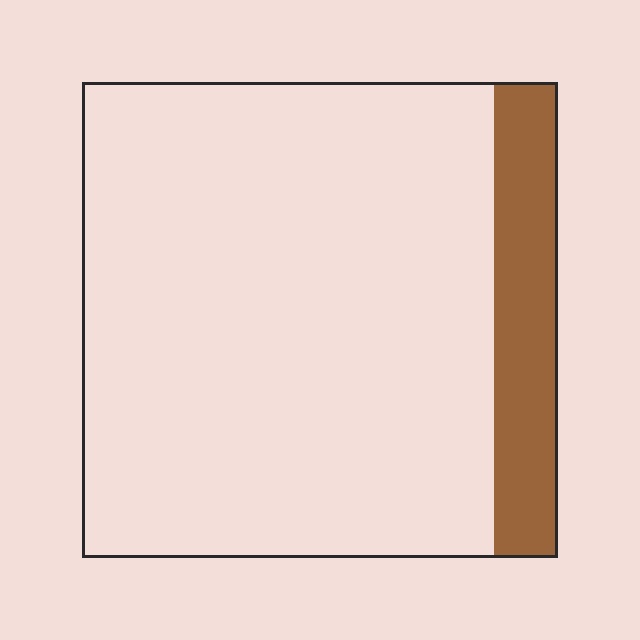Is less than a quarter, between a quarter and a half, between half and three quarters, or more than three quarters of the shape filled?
Less than a quarter.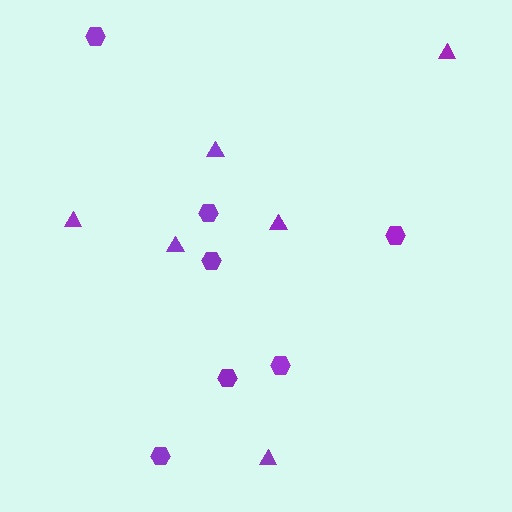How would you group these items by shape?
There are 2 groups: one group of hexagons (7) and one group of triangles (6).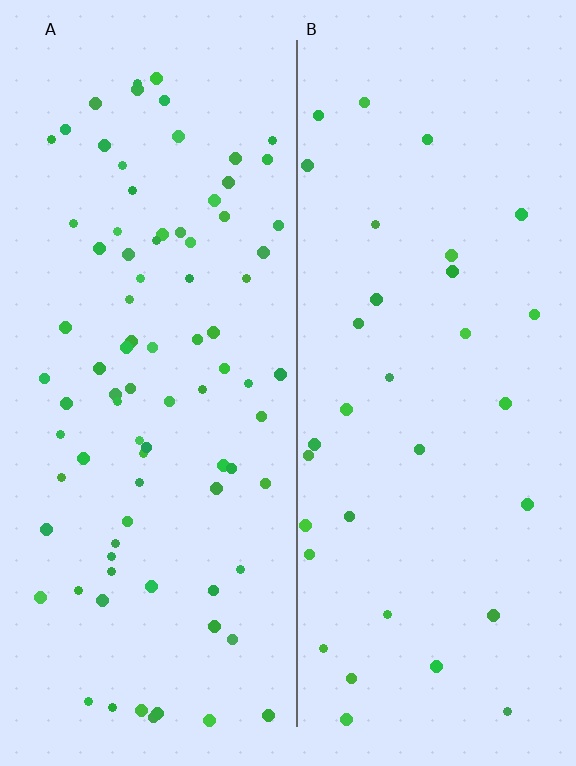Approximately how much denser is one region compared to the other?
Approximately 2.6× — region A over region B.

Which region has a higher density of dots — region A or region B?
A (the left).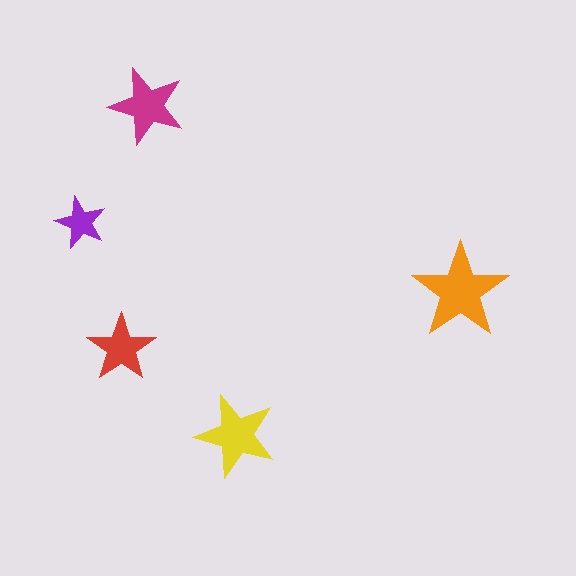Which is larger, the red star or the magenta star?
The magenta one.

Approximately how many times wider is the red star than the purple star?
About 1.5 times wider.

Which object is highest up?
The magenta star is topmost.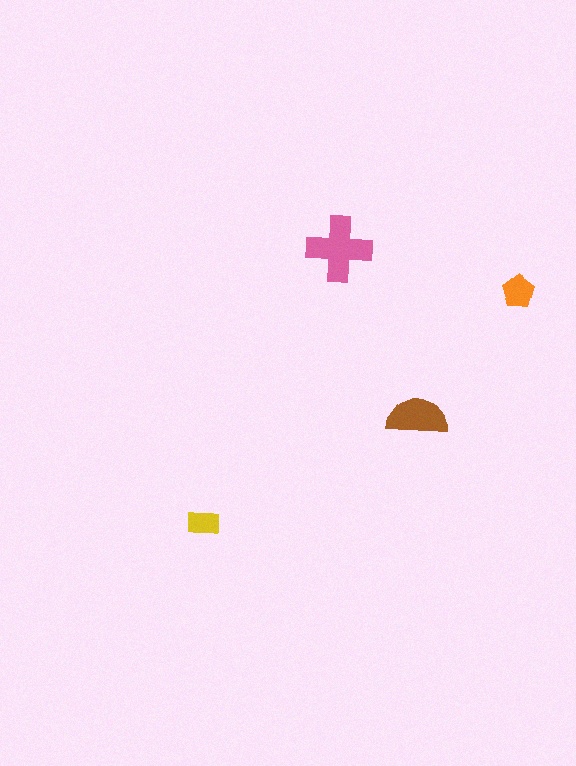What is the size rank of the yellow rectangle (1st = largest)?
4th.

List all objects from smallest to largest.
The yellow rectangle, the orange pentagon, the brown semicircle, the pink cross.